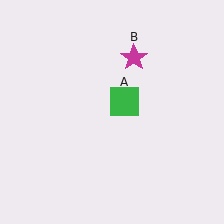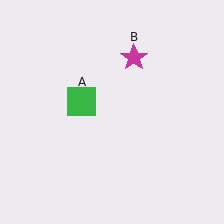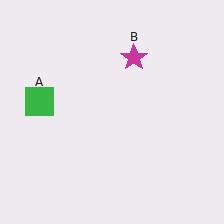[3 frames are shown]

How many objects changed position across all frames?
1 object changed position: green square (object A).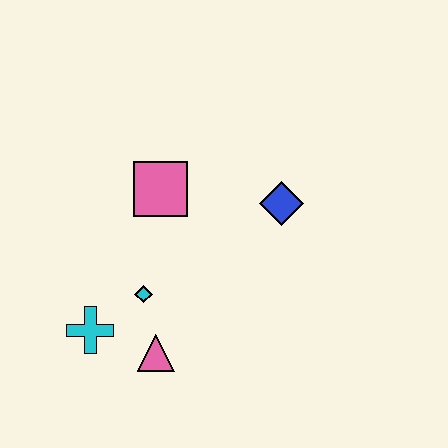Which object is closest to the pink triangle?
The cyan diamond is closest to the pink triangle.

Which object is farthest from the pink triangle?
The blue diamond is farthest from the pink triangle.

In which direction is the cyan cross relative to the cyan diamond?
The cyan cross is to the left of the cyan diamond.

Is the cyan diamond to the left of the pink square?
Yes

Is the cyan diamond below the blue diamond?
Yes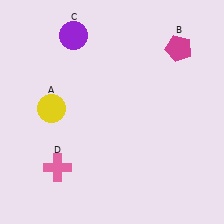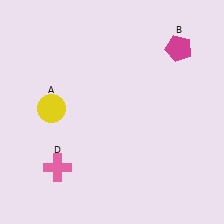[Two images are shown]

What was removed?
The purple circle (C) was removed in Image 2.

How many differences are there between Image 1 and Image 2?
There is 1 difference between the two images.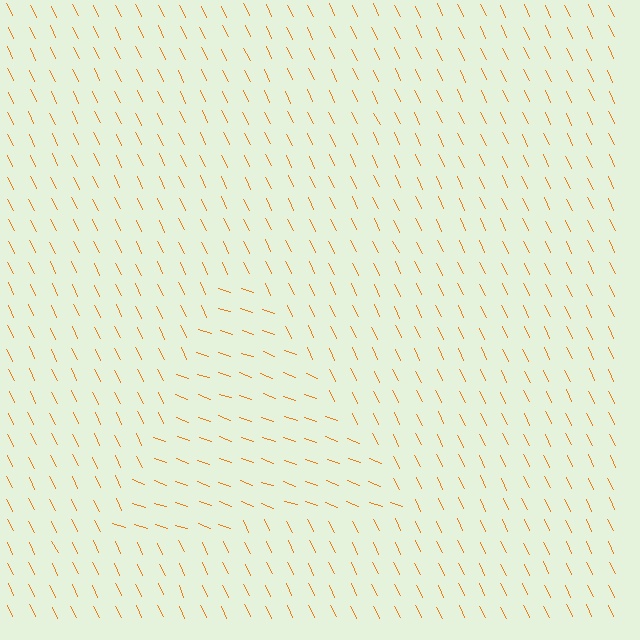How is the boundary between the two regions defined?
The boundary is defined purely by a change in line orientation (approximately 45 degrees difference). All lines are the same color and thickness.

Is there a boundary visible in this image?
Yes, there is a texture boundary formed by a change in line orientation.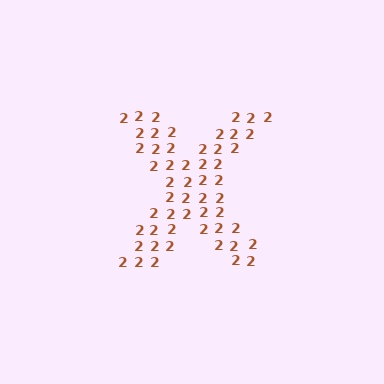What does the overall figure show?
The overall figure shows the letter X.